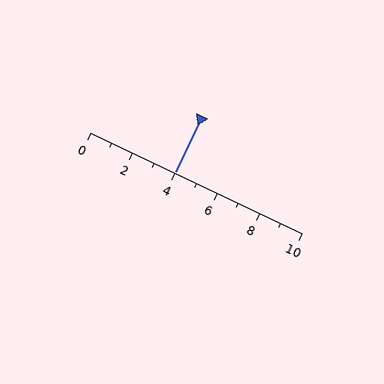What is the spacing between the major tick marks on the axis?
The major ticks are spaced 2 apart.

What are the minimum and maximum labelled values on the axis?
The axis runs from 0 to 10.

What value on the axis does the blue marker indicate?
The marker indicates approximately 4.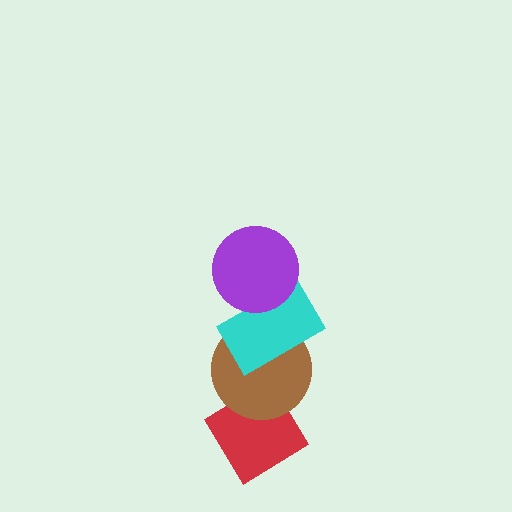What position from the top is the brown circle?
The brown circle is 3rd from the top.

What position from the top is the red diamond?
The red diamond is 4th from the top.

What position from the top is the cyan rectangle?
The cyan rectangle is 2nd from the top.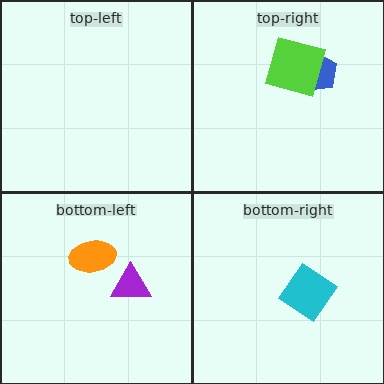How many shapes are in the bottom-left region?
2.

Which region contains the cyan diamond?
The bottom-right region.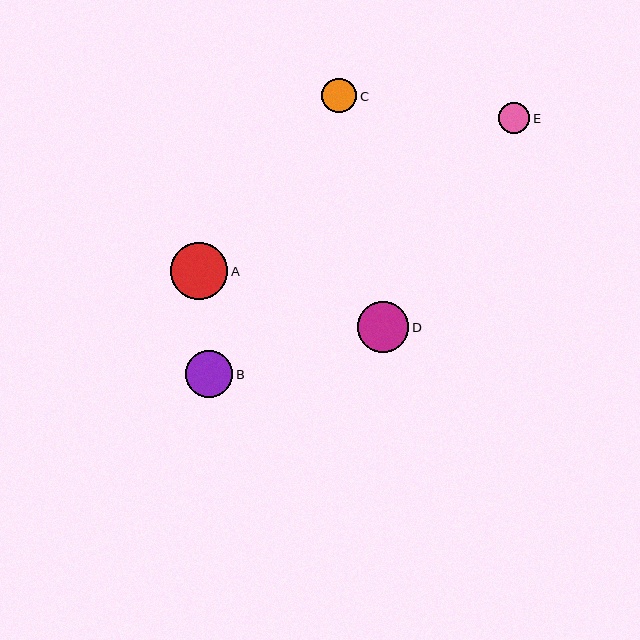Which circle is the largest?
Circle A is the largest with a size of approximately 57 pixels.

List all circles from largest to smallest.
From largest to smallest: A, D, B, C, E.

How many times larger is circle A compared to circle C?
Circle A is approximately 1.6 times the size of circle C.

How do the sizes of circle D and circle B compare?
Circle D and circle B are approximately the same size.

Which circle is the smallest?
Circle E is the smallest with a size of approximately 31 pixels.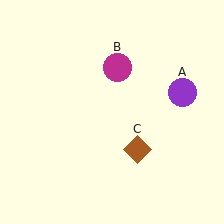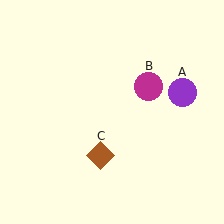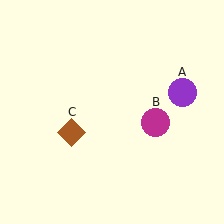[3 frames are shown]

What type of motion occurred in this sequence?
The magenta circle (object B), brown diamond (object C) rotated clockwise around the center of the scene.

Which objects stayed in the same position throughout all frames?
Purple circle (object A) remained stationary.